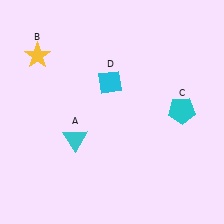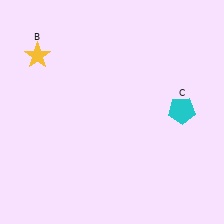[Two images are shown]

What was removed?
The cyan triangle (A), the cyan diamond (D) were removed in Image 2.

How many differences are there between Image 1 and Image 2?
There are 2 differences between the two images.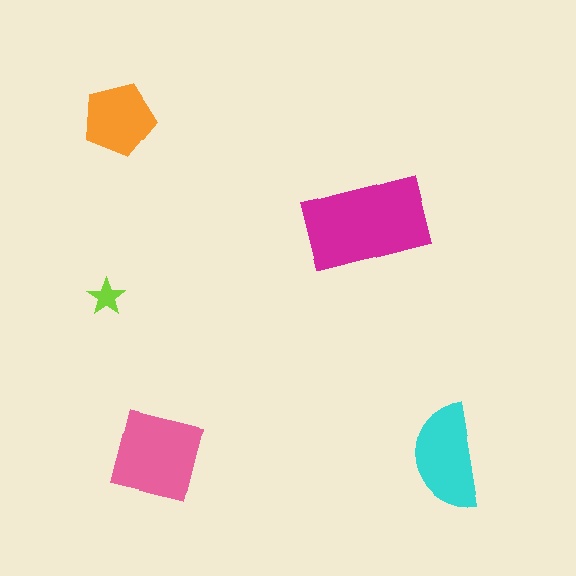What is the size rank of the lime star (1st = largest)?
5th.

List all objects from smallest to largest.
The lime star, the orange pentagon, the cyan semicircle, the pink square, the magenta rectangle.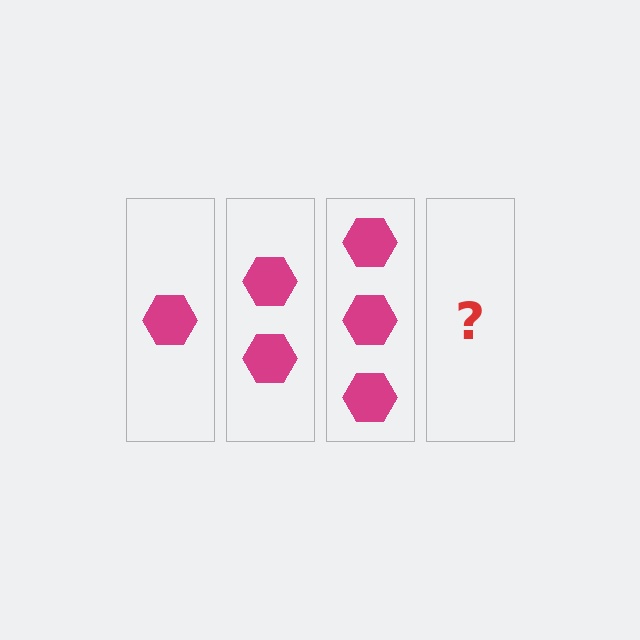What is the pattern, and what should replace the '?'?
The pattern is that each step adds one more hexagon. The '?' should be 4 hexagons.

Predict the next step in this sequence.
The next step is 4 hexagons.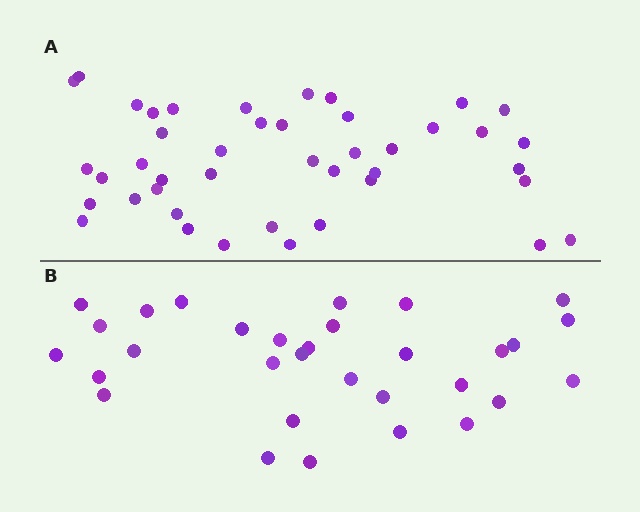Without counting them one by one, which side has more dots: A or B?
Region A (the top region) has more dots.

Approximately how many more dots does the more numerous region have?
Region A has roughly 12 or so more dots than region B.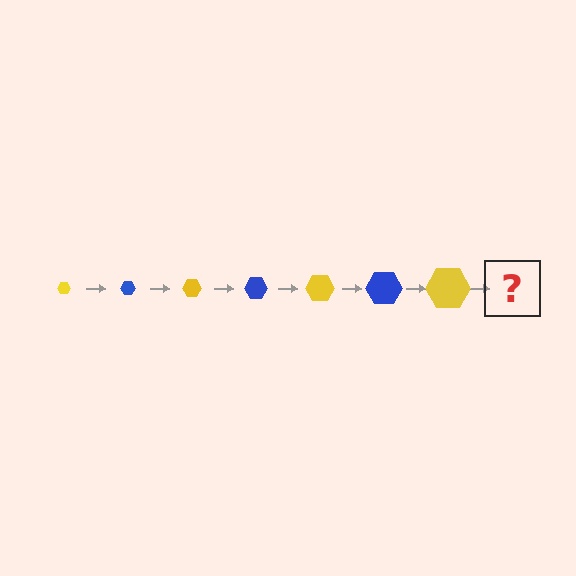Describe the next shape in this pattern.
It should be a blue hexagon, larger than the previous one.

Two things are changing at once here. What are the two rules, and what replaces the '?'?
The two rules are that the hexagon grows larger each step and the color cycles through yellow and blue. The '?' should be a blue hexagon, larger than the previous one.